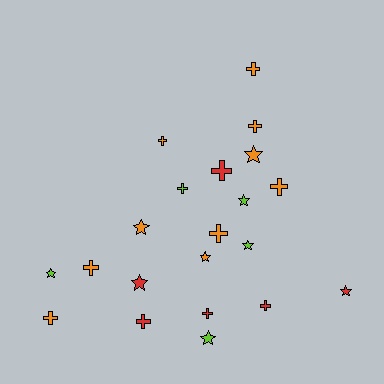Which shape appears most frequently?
Cross, with 12 objects.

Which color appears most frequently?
Orange, with 10 objects.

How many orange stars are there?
There are 3 orange stars.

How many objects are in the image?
There are 21 objects.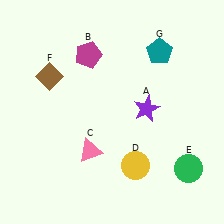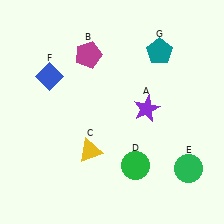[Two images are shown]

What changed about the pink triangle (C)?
In Image 1, C is pink. In Image 2, it changed to yellow.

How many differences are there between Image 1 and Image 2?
There are 3 differences between the two images.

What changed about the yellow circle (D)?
In Image 1, D is yellow. In Image 2, it changed to green.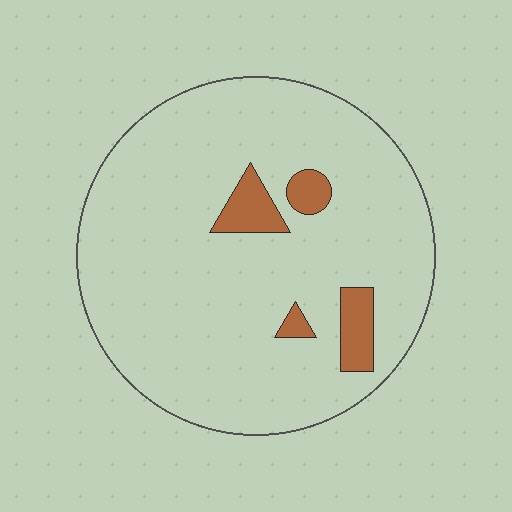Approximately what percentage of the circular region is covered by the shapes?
Approximately 10%.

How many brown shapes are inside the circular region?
4.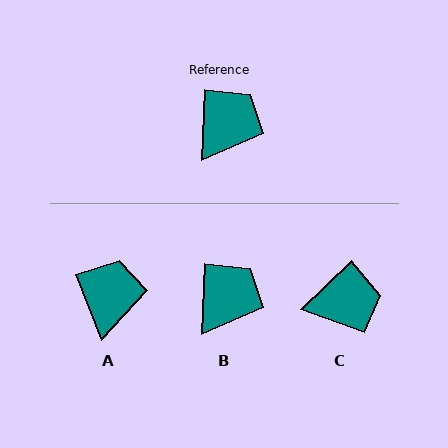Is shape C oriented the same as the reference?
No, it is off by about 44 degrees.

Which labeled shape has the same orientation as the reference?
B.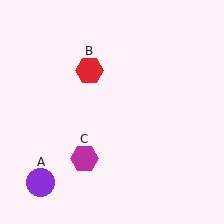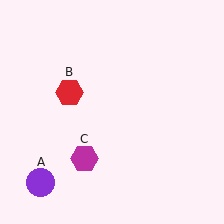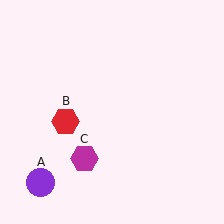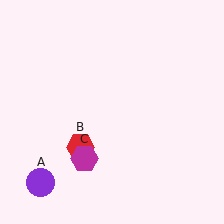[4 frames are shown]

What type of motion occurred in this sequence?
The red hexagon (object B) rotated counterclockwise around the center of the scene.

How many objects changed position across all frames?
1 object changed position: red hexagon (object B).